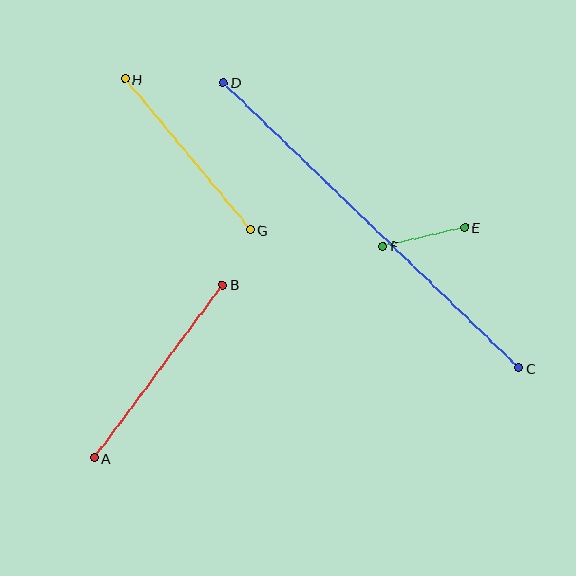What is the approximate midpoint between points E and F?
The midpoint is at approximately (424, 237) pixels.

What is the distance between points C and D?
The distance is approximately 411 pixels.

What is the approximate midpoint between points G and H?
The midpoint is at approximately (188, 154) pixels.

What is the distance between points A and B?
The distance is approximately 216 pixels.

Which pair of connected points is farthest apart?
Points C and D are farthest apart.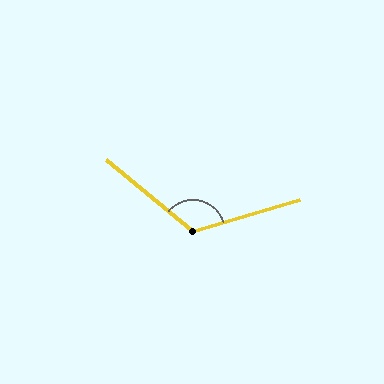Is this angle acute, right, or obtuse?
It is obtuse.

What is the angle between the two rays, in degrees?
Approximately 123 degrees.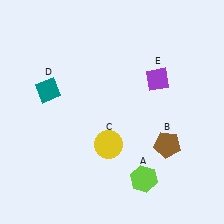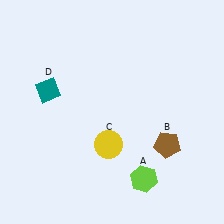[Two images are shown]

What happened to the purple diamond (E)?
The purple diamond (E) was removed in Image 2. It was in the top-right area of Image 1.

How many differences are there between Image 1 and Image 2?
There is 1 difference between the two images.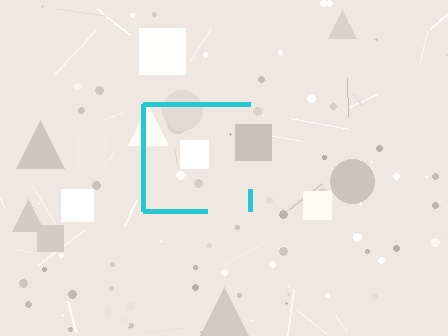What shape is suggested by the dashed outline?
The dashed outline suggests a square.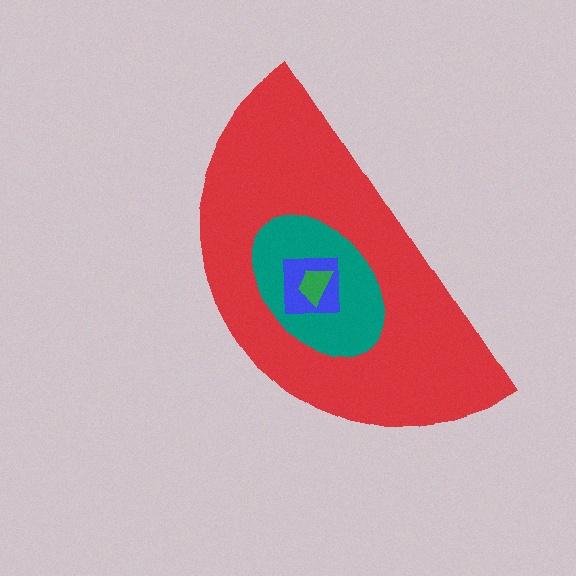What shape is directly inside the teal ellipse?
The blue square.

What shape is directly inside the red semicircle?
The teal ellipse.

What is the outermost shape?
The red semicircle.